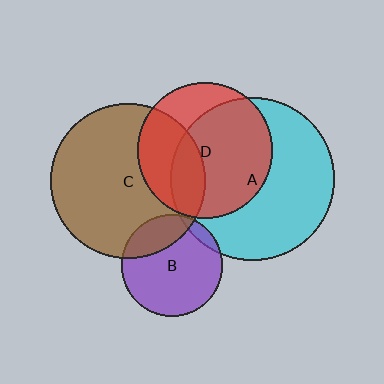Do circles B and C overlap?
Yes.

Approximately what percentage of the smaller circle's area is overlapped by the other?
Approximately 25%.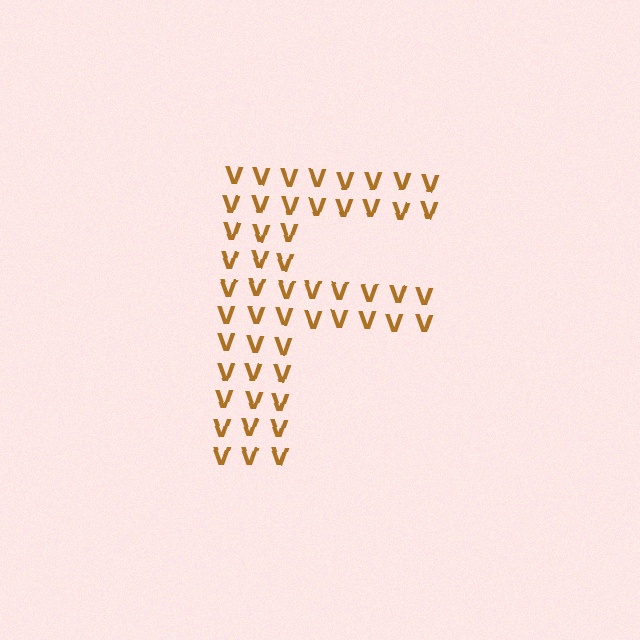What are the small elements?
The small elements are letter V's.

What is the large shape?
The large shape is the letter F.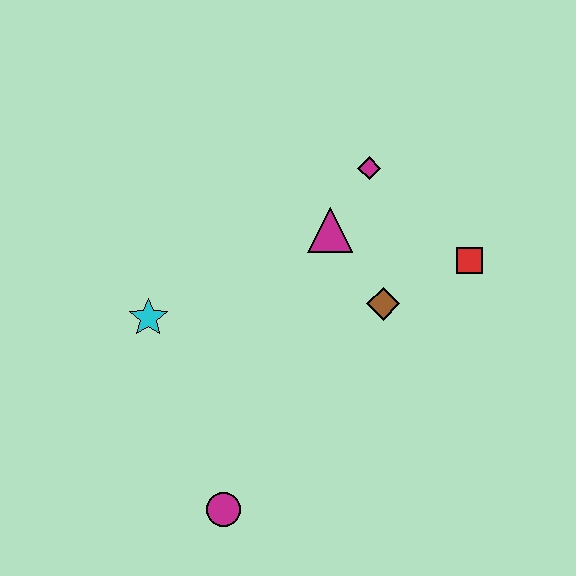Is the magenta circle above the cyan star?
No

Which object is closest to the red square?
The brown diamond is closest to the red square.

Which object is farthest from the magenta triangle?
The magenta circle is farthest from the magenta triangle.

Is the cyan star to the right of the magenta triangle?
No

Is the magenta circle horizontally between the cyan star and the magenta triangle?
Yes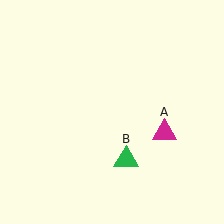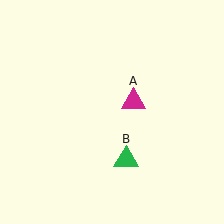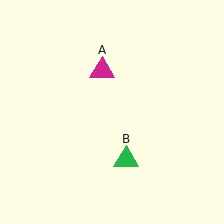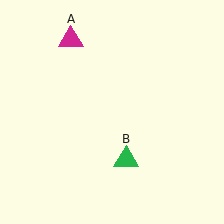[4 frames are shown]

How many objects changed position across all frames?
1 object changed position: magenta triangle (object A).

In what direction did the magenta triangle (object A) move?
The magenta triangle (object A) moved up and to the left.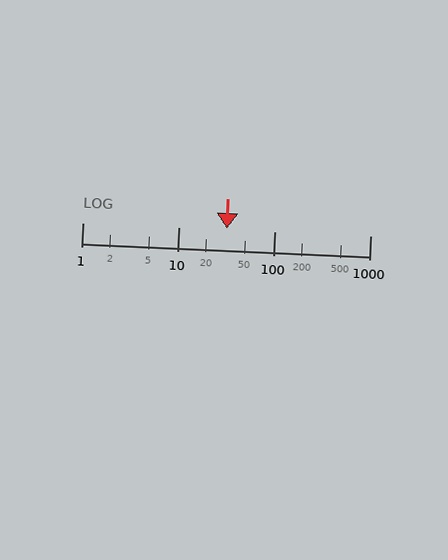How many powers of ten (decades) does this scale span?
The scale spans 3 decades, from 1 to 1000.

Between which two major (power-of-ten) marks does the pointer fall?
The pointer is between 10 and 100.